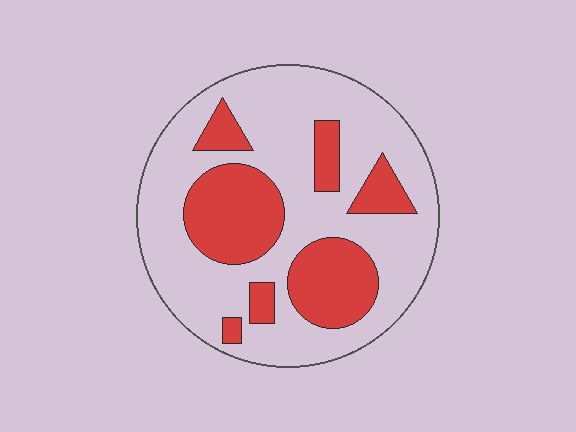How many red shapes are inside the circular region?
7.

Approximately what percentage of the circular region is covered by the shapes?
Approximately 30%.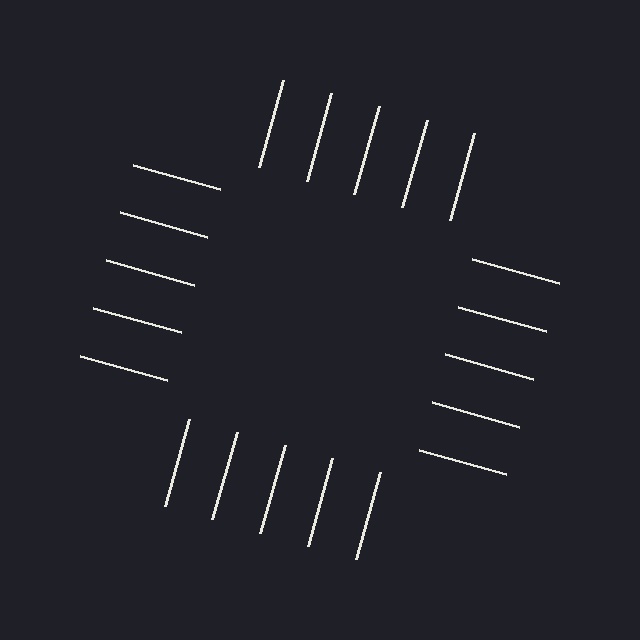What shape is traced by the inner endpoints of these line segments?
An illusory square — the line segments terminate on its edges but no continuous stroke is drawn.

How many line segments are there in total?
20 — 5 along each of the 4 edges.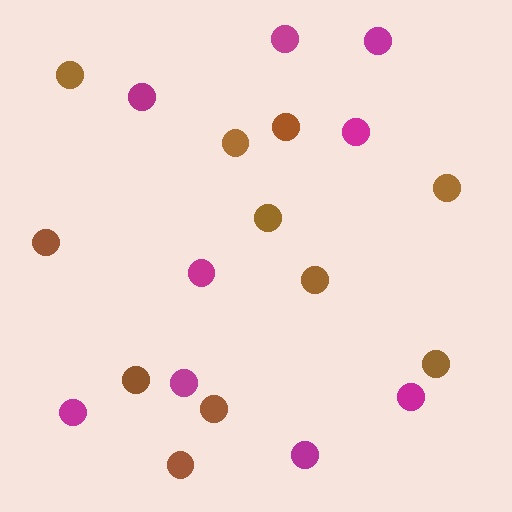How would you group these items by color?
There are 2 groups: one group of brown circles (11) and one group of magenta circles (9).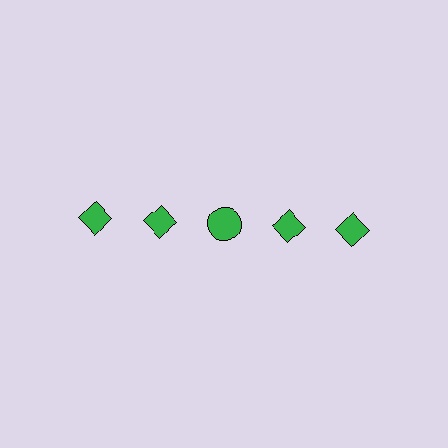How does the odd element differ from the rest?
It has a different shape: circle instead of diamond.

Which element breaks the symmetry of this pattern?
The green circle in the top row, center column breaks the symmetry. All other shapes are green diamonds.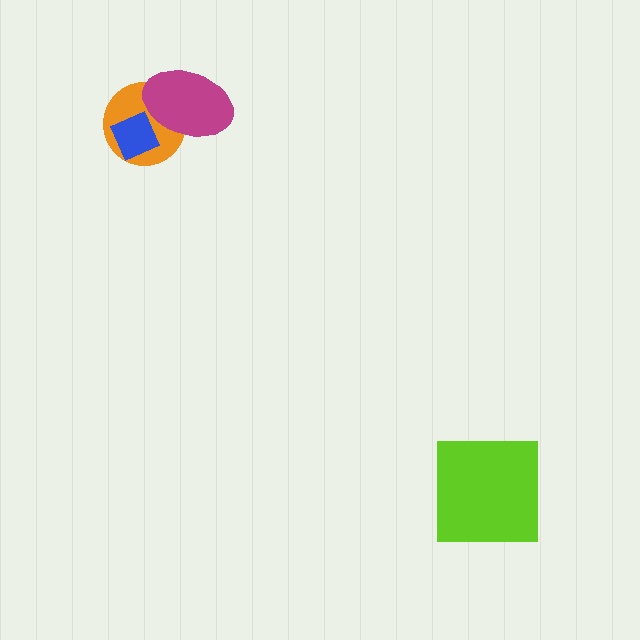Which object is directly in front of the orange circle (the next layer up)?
The blue diamond is directly in front of the orange circle.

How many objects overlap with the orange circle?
2 objects overlap with the orange circle.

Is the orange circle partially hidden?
Yes, it is partially covered by another shape.